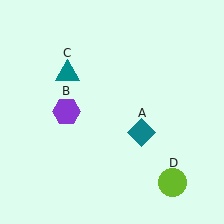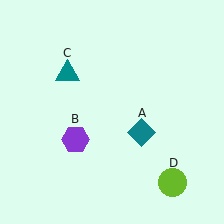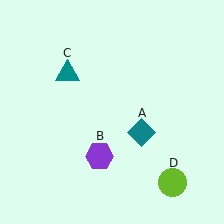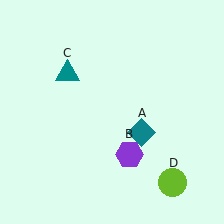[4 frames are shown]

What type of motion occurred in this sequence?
The purple hexagon (object B) rotated counterclockwise around the center of the scene.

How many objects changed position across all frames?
1 object changed position: purple hexagon (object B).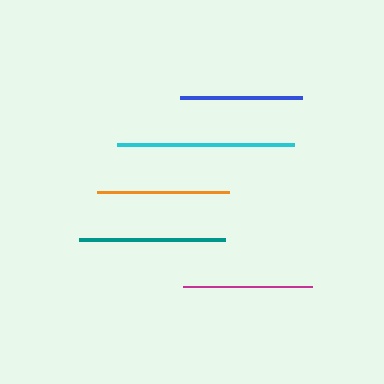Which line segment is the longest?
The cyan line is the longest at approximately 176 pixels.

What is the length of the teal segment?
The teal segment is approximately 146 pixels long.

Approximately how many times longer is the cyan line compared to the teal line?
The cyan line is approximately 1.2 times the length of the teal line.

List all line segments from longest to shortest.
From longest to shortest: cyan, teal, orange, magenta, blue.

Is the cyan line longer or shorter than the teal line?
The cyan line is longer than the teal line.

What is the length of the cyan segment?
The cyan segment is approximately 176 pixels long.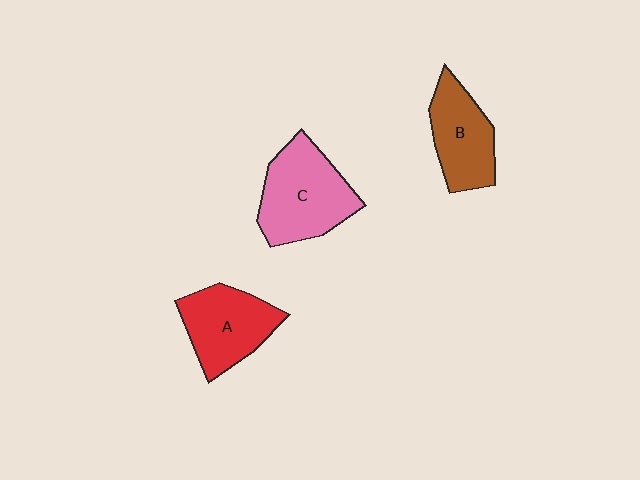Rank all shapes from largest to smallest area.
From largest to smallest: C (pink), A (red), B (brown).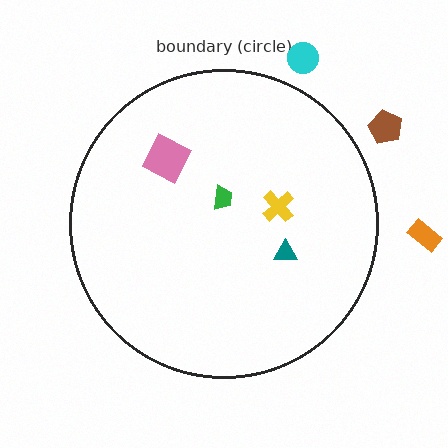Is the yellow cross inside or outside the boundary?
Inside.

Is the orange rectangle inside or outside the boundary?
Outside.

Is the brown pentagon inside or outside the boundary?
Outside.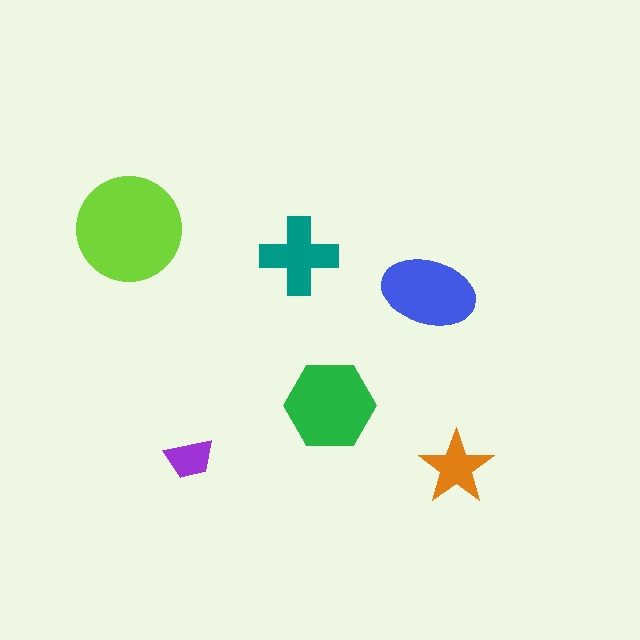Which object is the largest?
The lime circle.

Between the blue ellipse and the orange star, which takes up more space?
The blue ellipse.